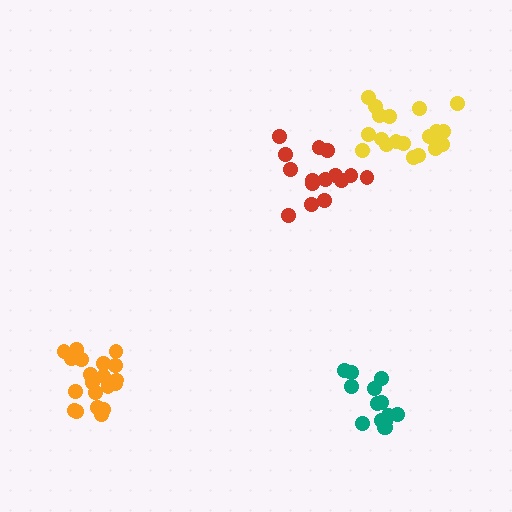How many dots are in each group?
Group 1: 20 dots, Group 2: 20 dots, Group 3: 15 dots, Group 4: 14 dots (69 total).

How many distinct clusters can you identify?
There are 4 distinct clusters.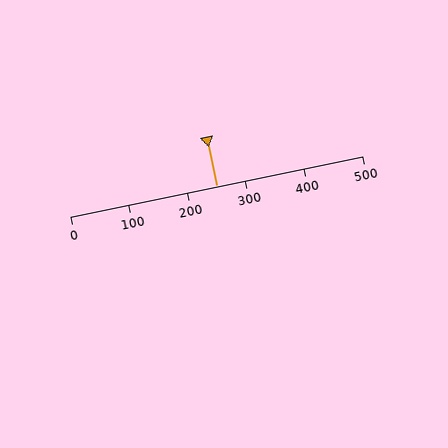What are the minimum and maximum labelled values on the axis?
The axis runs from 0 to 500.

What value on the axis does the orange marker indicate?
The marker indicates approximately 250.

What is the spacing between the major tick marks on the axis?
The major ticks are spaced 100 apart.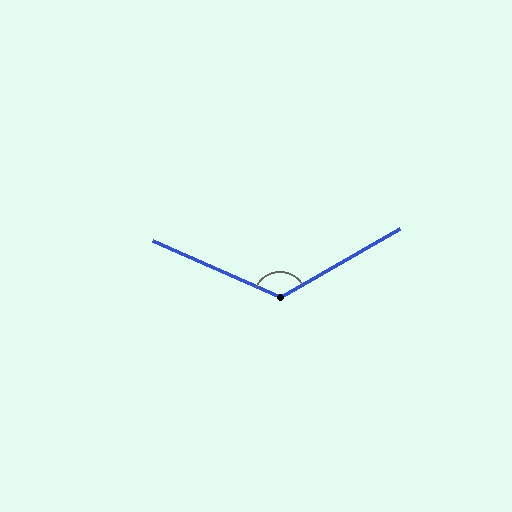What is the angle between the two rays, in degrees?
Approximately 127 degrees.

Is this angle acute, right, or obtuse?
It is obtuse.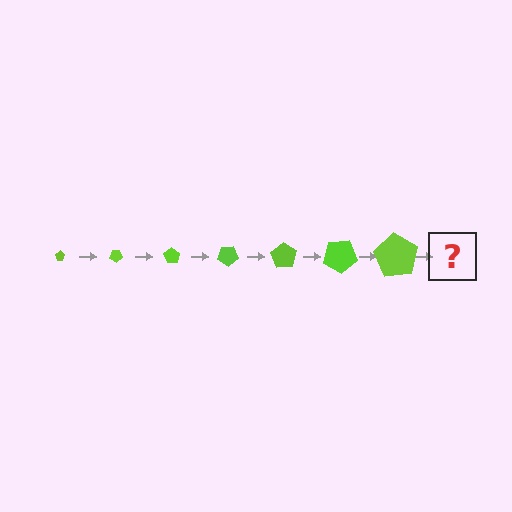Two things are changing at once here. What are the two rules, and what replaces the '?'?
The two rules are that the pentagon grows larger each step and it rotates 35 degrees each step. The '?' should be a pentagon, larger than the previous one and rotated 245 degrees from the start.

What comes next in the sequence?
The next element should be a pentagon, larger than the previous one and rotated 245 degrees from the start.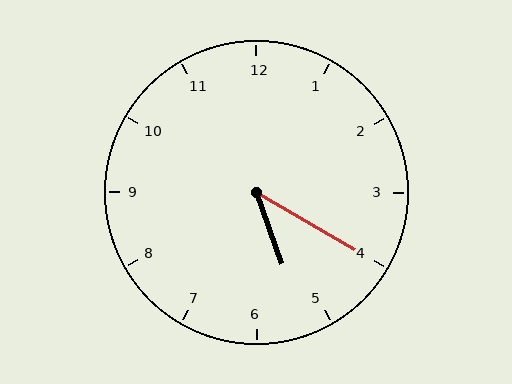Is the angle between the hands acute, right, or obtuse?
It is acute.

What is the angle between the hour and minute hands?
Approximately 40 degrees.